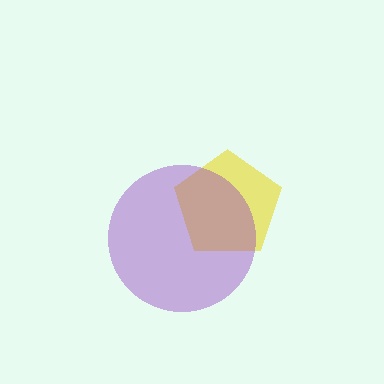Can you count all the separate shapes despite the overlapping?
Yes, there are 2 separate shapes.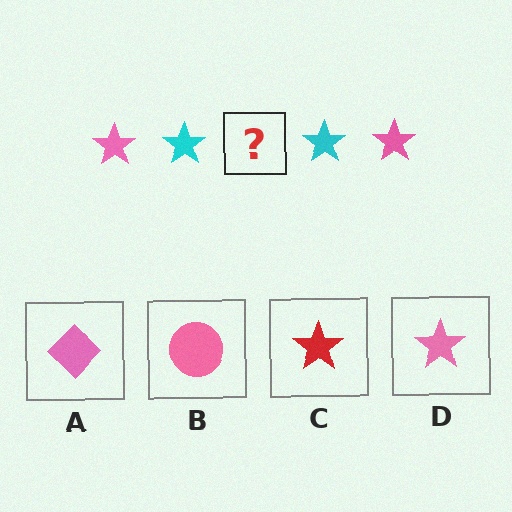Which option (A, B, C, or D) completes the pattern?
D.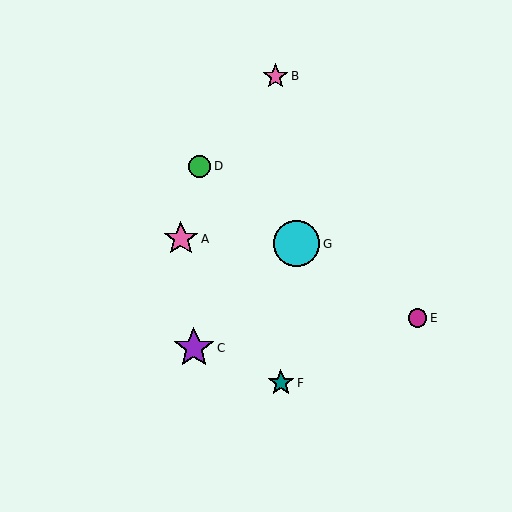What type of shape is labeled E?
Shape E is a magenta circle.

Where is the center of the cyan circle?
The center of the cyan circle is at (297, 244).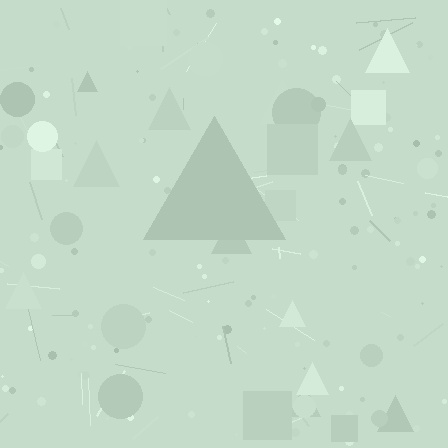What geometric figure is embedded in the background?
A triangle is embedded in the background.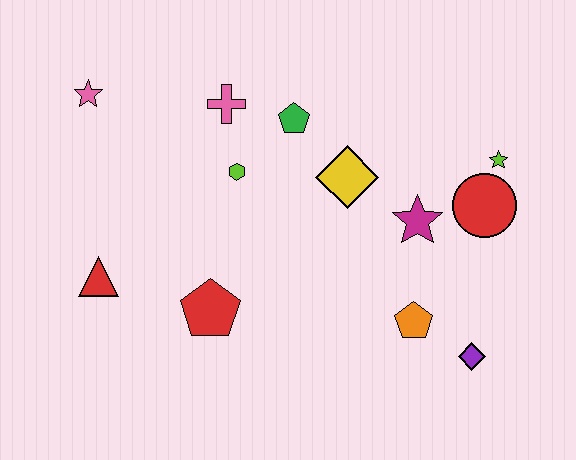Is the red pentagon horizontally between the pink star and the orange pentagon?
Yes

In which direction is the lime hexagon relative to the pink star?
The lime hexagon is to the right of the pink star.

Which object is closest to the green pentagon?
The pink cross is closest to the green pentagon.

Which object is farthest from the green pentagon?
The purple diamond is farthest from the green pentagon.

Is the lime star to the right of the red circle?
Yes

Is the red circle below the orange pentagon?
No